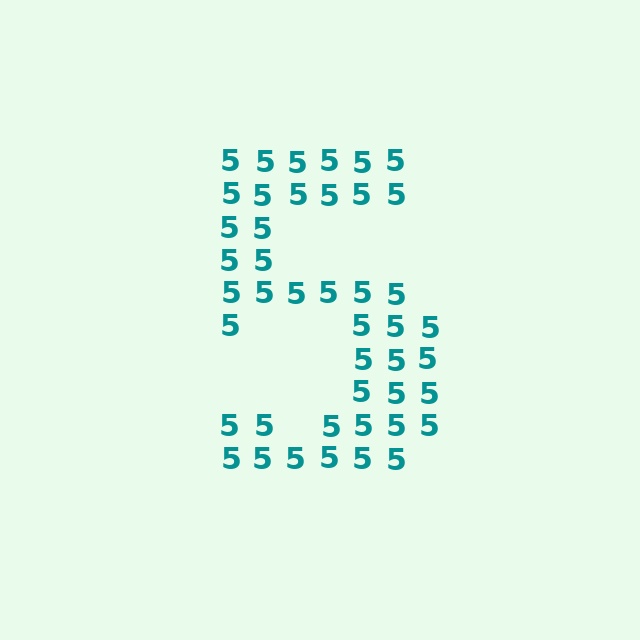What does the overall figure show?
The overall figure shows the digit 5.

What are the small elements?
The small elements are digit 5's.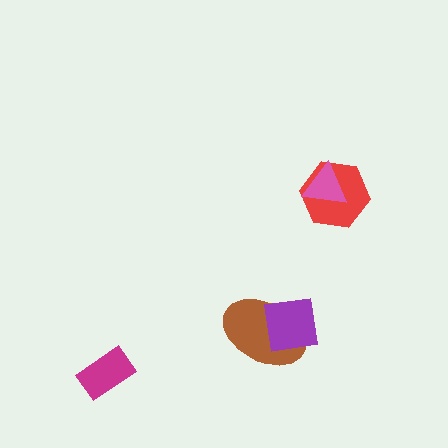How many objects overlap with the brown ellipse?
1 object overlaps with the brown ellipse.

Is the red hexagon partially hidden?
Yes, it is partially covered by another shape.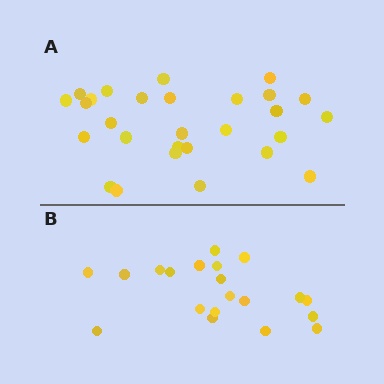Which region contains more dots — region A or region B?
Region A (the top region) has more dots.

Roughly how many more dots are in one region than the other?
Region A has roughly 8 or so more dots than region B.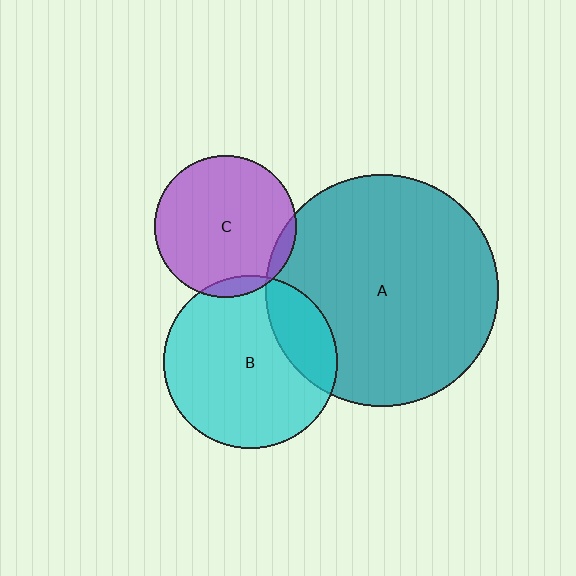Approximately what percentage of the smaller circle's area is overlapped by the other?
Approximately 5%.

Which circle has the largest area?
Circle A (teal).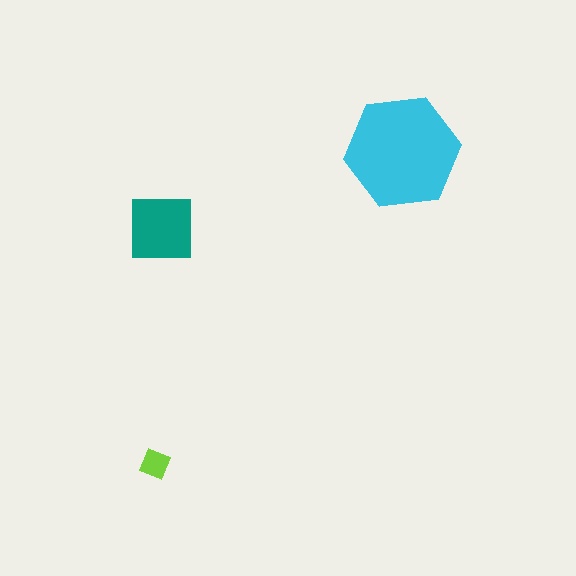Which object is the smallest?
The lime diamond.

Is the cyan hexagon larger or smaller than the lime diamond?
Larger.